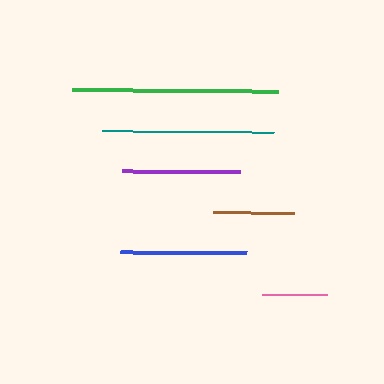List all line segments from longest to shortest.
From longest to shortest: green, teal, blue, purple, brown, pink.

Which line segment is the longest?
The green line is the longest at approximately 206 pixels.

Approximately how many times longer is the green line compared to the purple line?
The green line is approximately 1.7 times the length of the purple line.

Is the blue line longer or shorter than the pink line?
The blue line is longer than the pink line.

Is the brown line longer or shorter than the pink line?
The brown line is longer than the pink line.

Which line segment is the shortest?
The pink line is the shortest at approximately 65 pixels.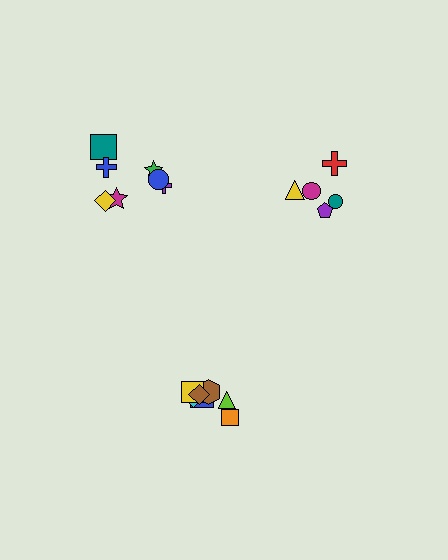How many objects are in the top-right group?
There are 5 objects.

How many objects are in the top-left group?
There are 7 objects.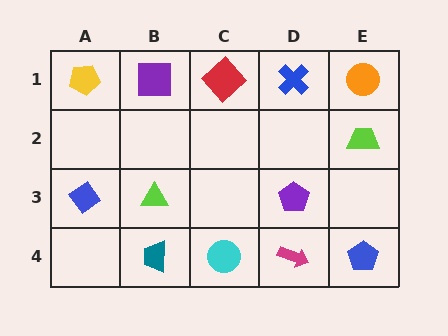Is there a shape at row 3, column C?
No, that cell is empty.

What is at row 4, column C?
A cyan circle.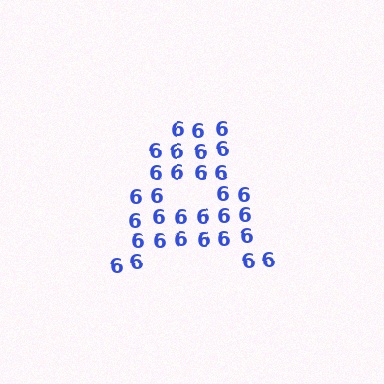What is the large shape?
The large shape is the letter A.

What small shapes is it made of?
It is made of small digit 6's.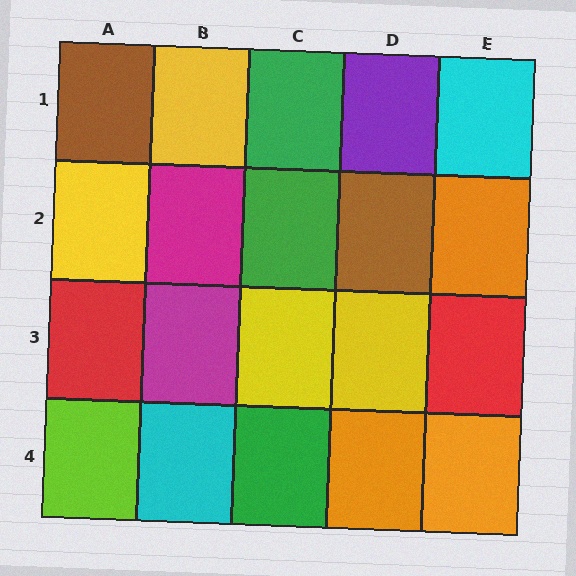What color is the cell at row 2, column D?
Brown.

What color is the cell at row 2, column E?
Orange.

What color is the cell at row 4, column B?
Cyan.